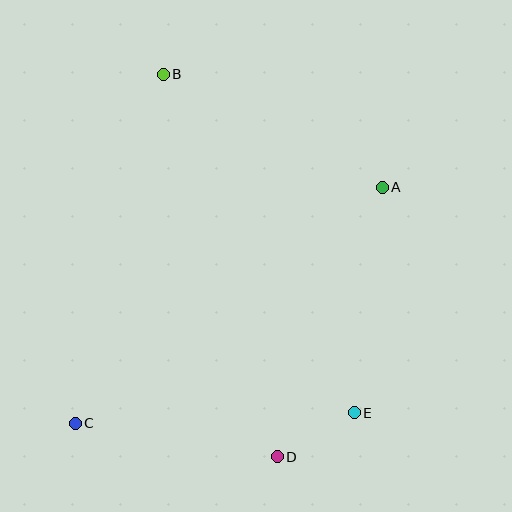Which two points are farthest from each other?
Points B and D are farthest from each other.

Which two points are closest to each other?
Points D and E are closest to each other.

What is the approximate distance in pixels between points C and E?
The distance between C and E is approximately 279 pixels.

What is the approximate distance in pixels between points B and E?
The distance between B and E is approximately 389 pixels.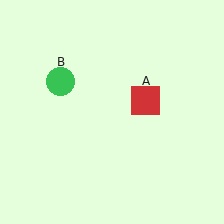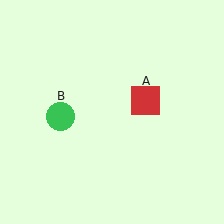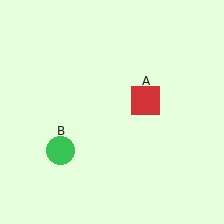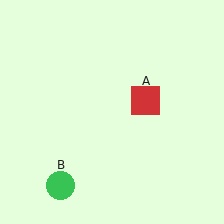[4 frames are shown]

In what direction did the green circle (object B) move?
The green circle (object B) moved down.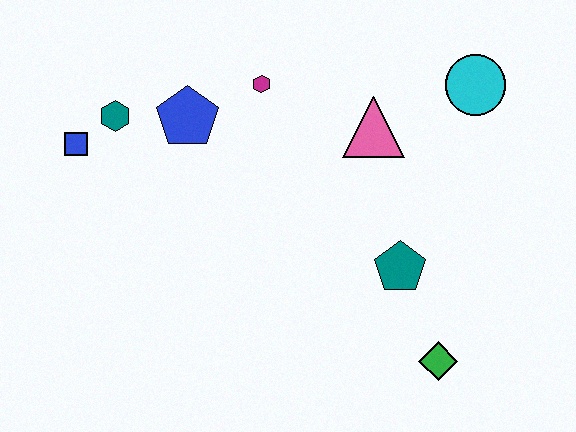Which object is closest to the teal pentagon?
The green diamond is closest to the teal pentagon.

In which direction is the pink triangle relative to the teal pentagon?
The pink triangle is above the teal pentagon.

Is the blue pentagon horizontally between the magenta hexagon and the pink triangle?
No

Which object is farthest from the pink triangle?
The blue square is farthest from the pink triangle.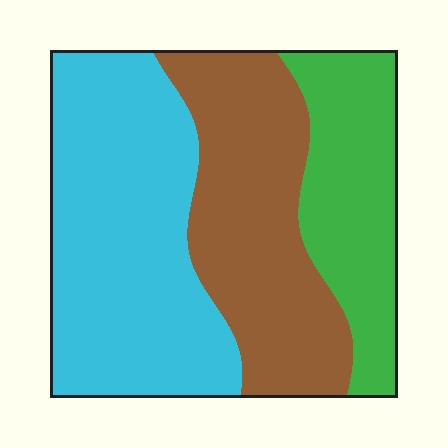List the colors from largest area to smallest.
From largest to smallest: cyan, brown, green.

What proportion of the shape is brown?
Brown takes up about one third (1/3) of the shape.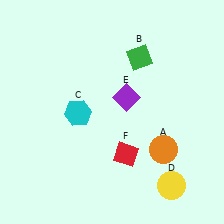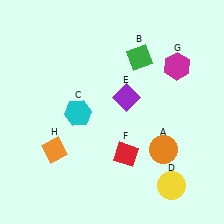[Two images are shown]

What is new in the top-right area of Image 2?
A magenta hexagon (G) was added in the top-right area of Image 2.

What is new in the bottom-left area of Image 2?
An orange diamond (H) was added in the bottom-left area of Image 2.